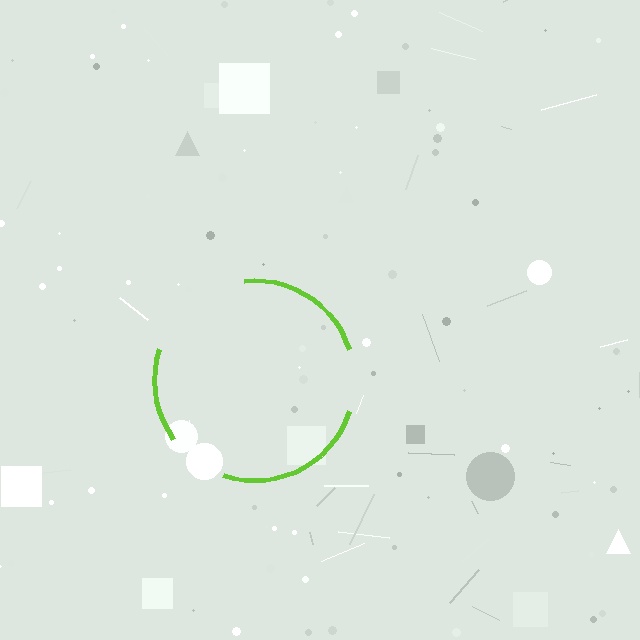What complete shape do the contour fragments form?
The contour fragments form a circle.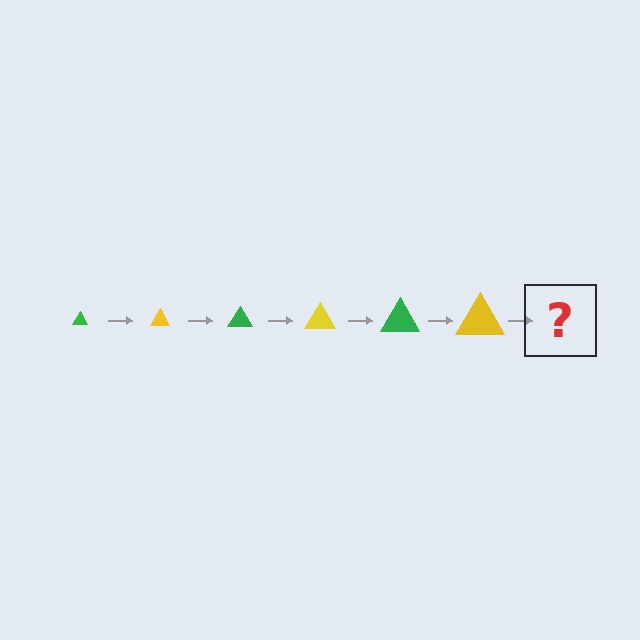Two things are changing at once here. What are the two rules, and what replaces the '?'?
The two rules are that the triangle grows larger each step and the color cycles through green and yellow. The '?' should be a green triangle, larger than the previous one.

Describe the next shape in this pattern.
It should be a green triangle, larger than the previous one.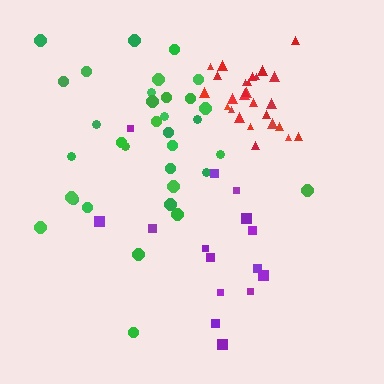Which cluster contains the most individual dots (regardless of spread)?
Green (34).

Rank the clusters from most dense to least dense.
red, green, purple.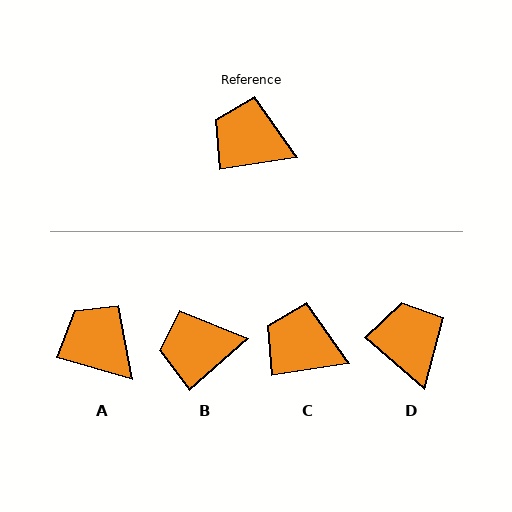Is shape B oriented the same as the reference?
No, it is off by about 33 degrees.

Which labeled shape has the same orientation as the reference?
C.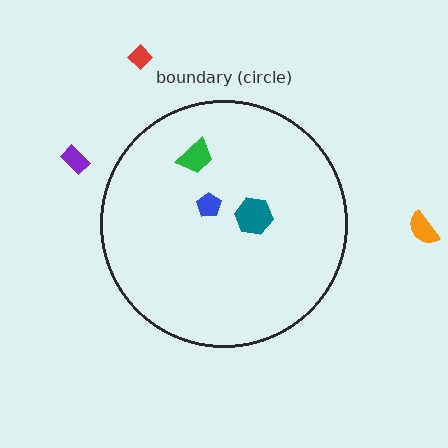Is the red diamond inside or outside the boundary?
Outside.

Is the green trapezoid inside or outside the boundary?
Inside.